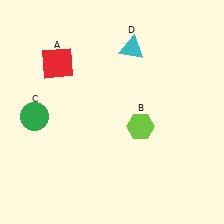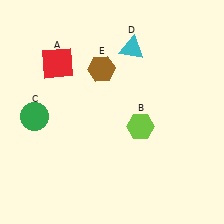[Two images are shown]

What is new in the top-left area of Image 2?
A brown hexagon (E) was added in the top-left area of Image 2.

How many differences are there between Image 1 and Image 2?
There is 1 difference between the two images.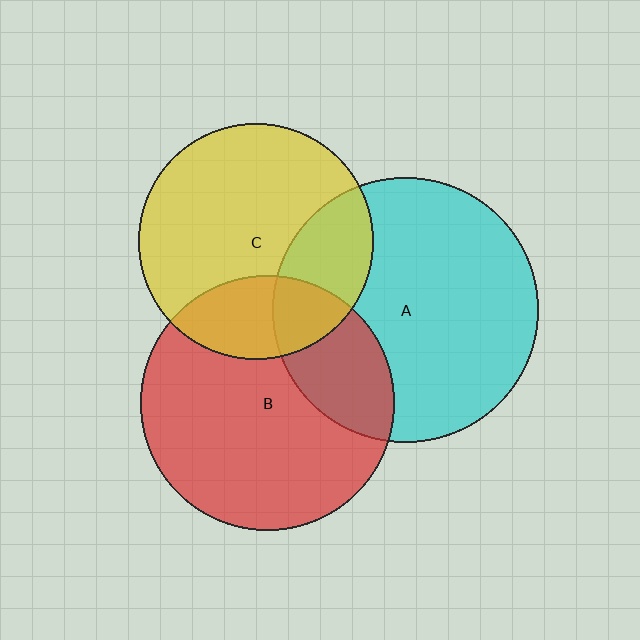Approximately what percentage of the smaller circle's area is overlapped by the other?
Approximately 25%.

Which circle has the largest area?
Circle A (cyan).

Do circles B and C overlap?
Yes.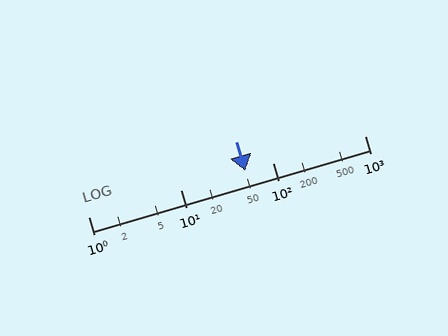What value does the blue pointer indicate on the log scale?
The pointer indicates approximately 51.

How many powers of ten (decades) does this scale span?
The scale spans 3 decades, from 1 to 1000.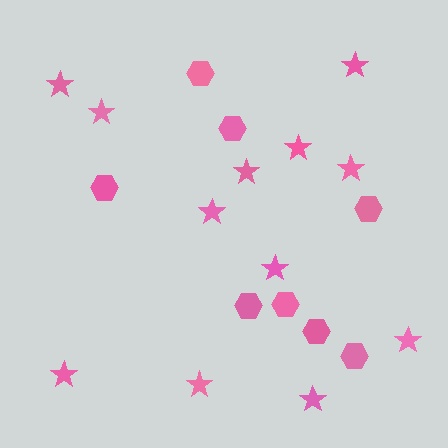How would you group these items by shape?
There are 2 groups: one group of hexagons (8) and one group of stars (12).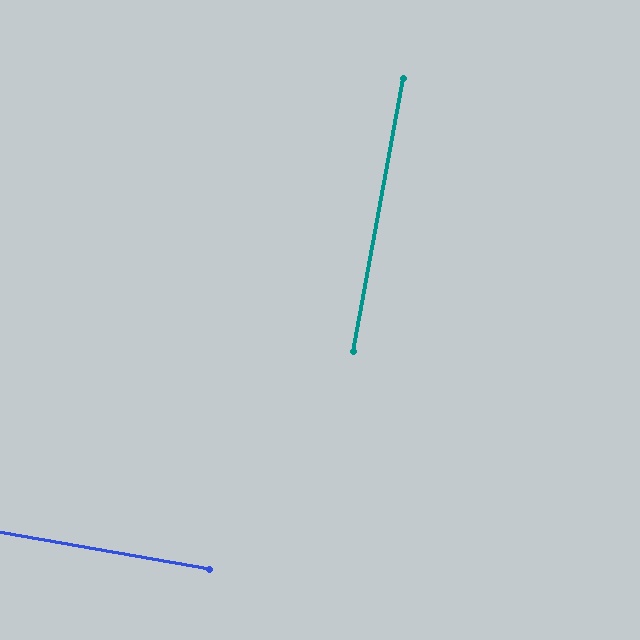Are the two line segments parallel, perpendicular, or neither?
Perpendicular — they meet at approximately 90°.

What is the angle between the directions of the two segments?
Approximately 90 degrees.